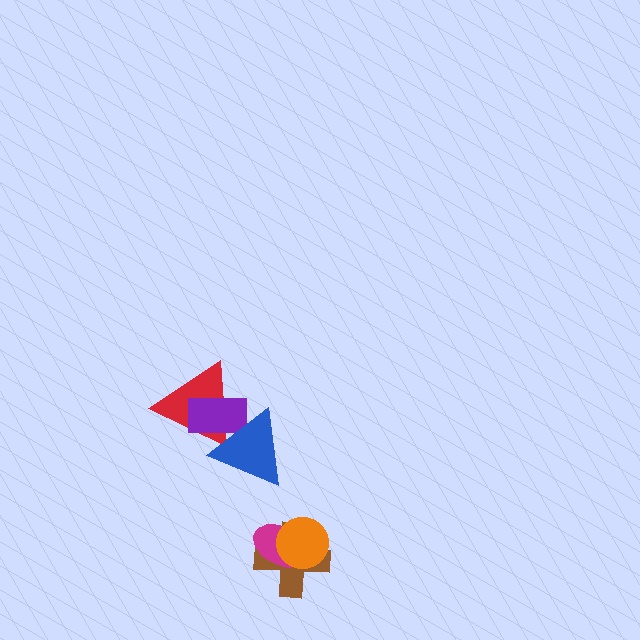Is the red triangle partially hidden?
Yes, it is partially covered by another shape.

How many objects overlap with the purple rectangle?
2 objects overlap with the purple rectangle.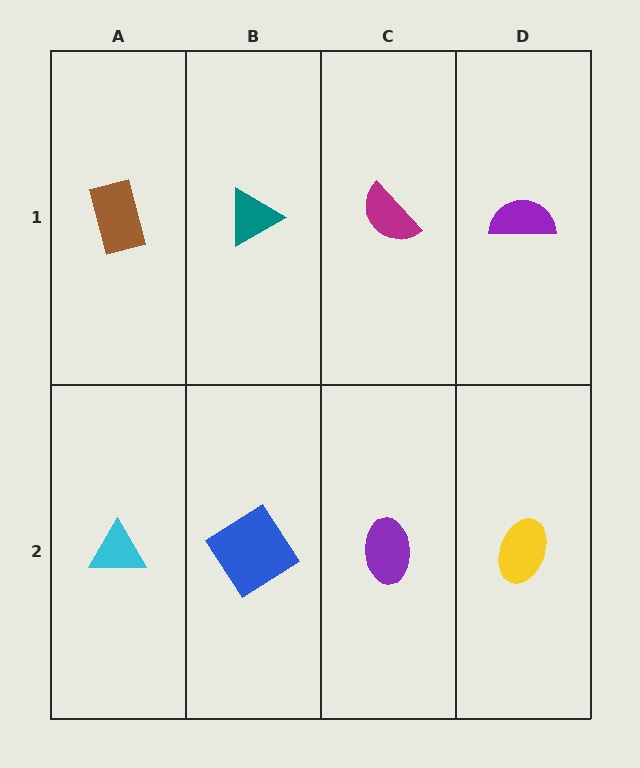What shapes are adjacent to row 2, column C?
A magenta semicircle (row 1, column C), a blue diamond (row 2, column B), a yellow ellipse (row 2, column D).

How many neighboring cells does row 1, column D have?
2.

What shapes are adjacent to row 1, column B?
A blue diamond (row 2, column B), a brown rectangle (row 1, column A), a magenta semicircle (row 1, column C).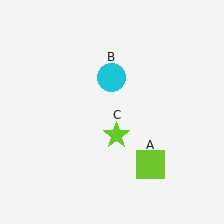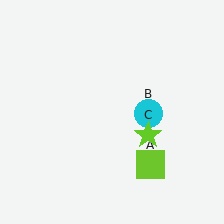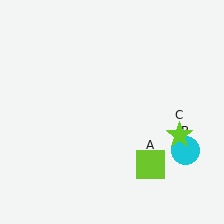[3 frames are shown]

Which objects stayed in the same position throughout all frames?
Lime square (object A) remained stationary.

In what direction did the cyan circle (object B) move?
The cyan circle (object B) moved down and to the right.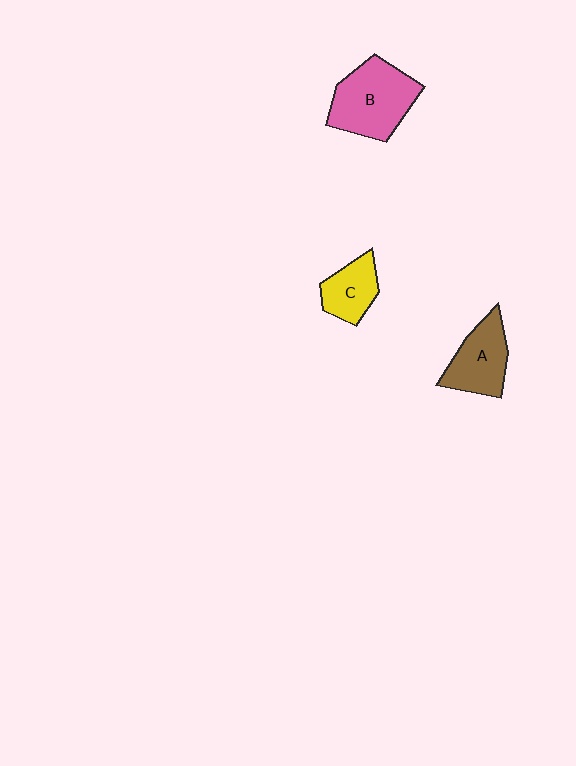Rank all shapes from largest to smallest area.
From largest to smallest: B (pink), A (brown), C (yellow).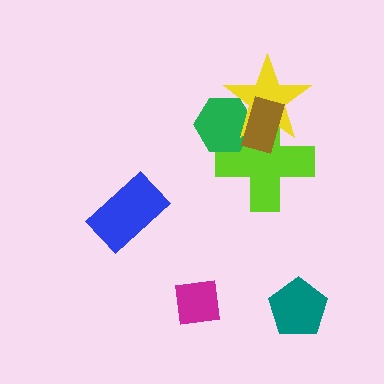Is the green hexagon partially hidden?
Yes, it is partially covered by another shape.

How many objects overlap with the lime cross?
3 objects overlap with the lime cross.